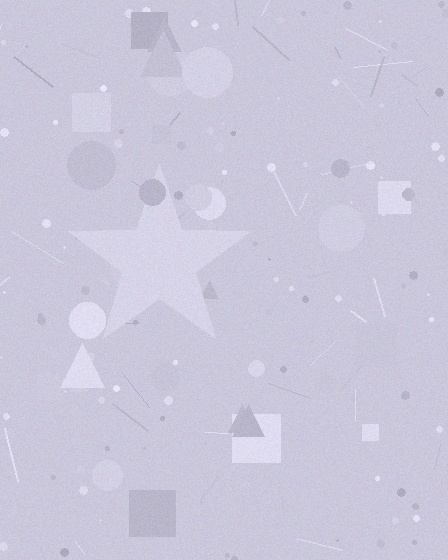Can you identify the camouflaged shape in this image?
The camouflaged shape is a star.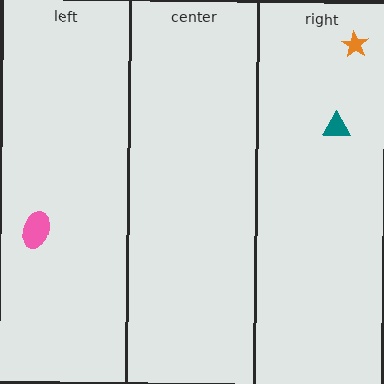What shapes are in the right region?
The orange star, the teal triangle.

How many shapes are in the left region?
1.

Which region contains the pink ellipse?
The left region.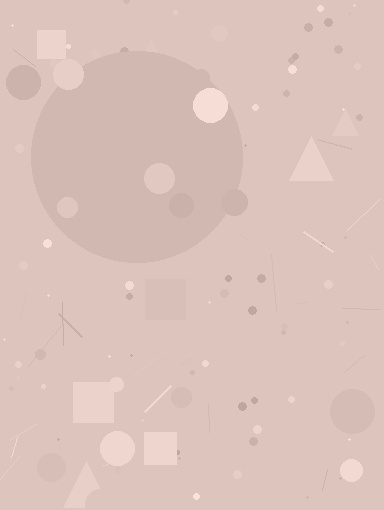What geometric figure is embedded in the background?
A circle is embedded in the background.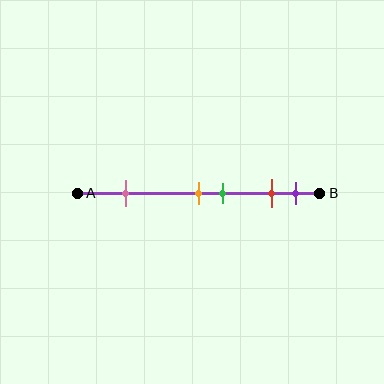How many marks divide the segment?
There are 5 marks dividing the segment.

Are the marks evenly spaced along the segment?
No, the marks are not evenly spaced.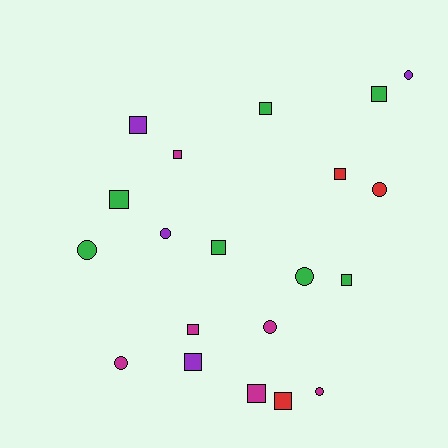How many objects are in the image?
There are 20 objects.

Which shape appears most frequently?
Square, with 12 objects.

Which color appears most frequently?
Green, with 7 objects.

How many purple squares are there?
There are 2 purple squares.